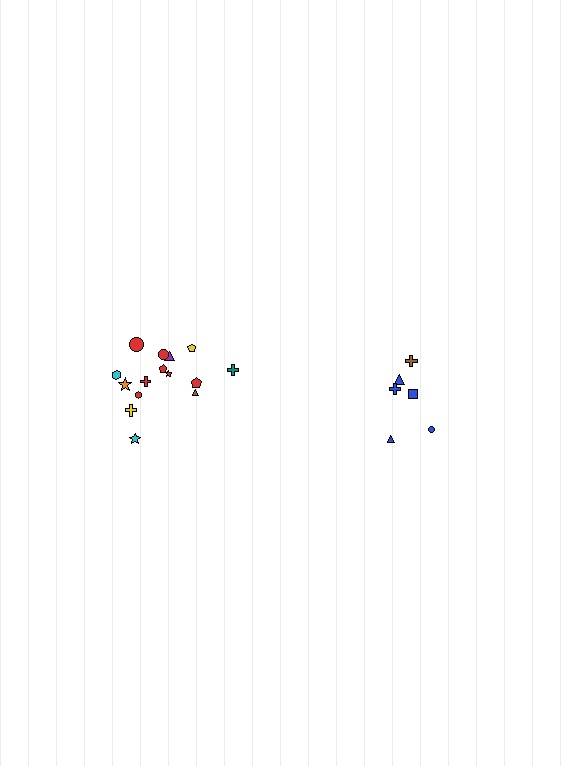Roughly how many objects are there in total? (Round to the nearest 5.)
Roughly 20 objects in total.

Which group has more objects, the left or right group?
The left group.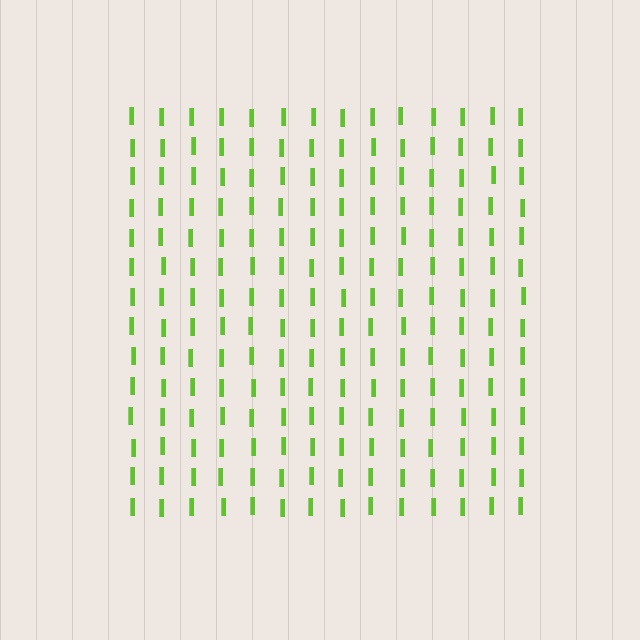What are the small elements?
The small elements are letter I's.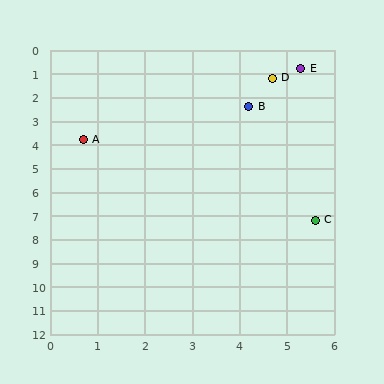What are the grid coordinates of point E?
Point E is at approximately (5.3, 0.8).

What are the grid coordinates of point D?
Point D is at approximately (4.7, 1.2).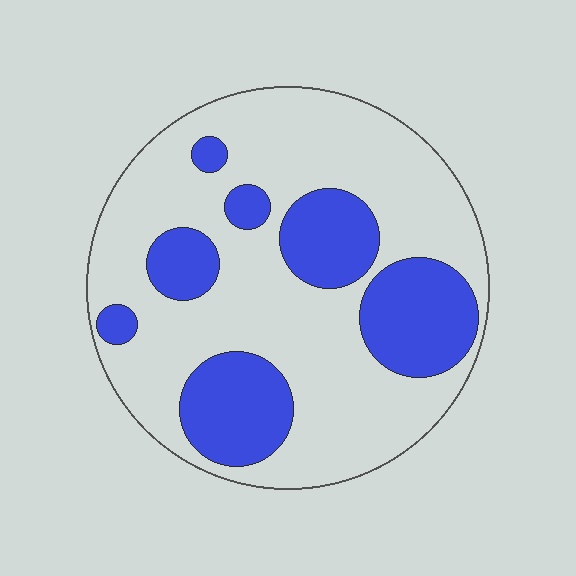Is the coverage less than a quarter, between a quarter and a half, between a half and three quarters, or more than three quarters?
Between a quarter and a half.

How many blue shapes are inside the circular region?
7.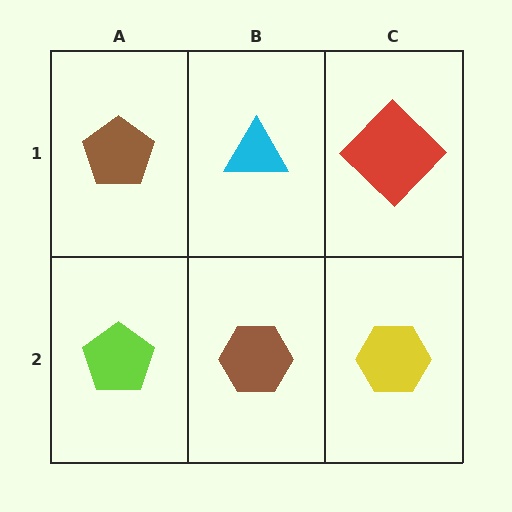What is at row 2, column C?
A yellow hexagon.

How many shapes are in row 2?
3 shapes.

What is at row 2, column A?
A lime pentagon.